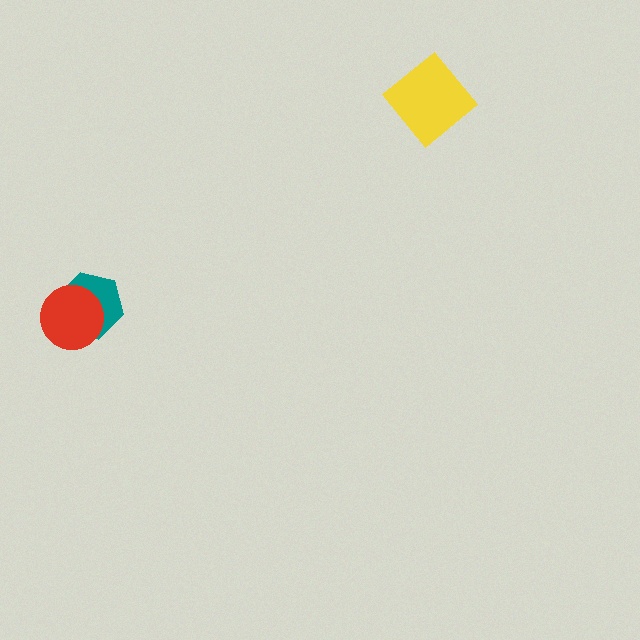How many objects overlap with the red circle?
1 object overlaps with the red circle.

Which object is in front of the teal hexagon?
The red circle is in front of the teal hexagon.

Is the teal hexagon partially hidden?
Yes, it is partially covered by another shape.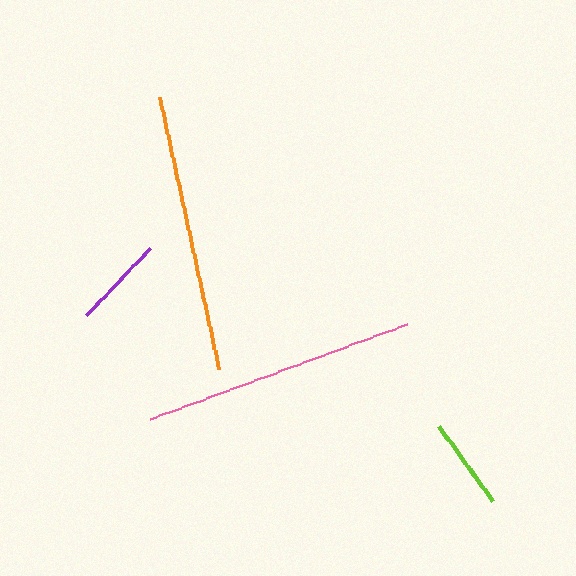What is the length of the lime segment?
The lime segment is approximately 92 pixels long.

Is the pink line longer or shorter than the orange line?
The orange line is longer than the pink line.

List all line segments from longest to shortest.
From longest to shortest: orange, pink, purple, lime.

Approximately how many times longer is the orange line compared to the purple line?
The orange line is approximately 3.0 times the length of the purple line.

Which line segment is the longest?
The orange line is the longest at approximately 278 pixels.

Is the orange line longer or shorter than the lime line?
The orange line is longer than the lime line.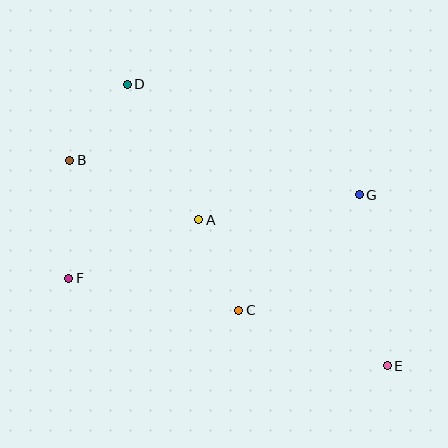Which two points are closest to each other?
Points B and D are closest to each other.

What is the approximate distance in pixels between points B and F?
The distance between B and F is approximately 118 pixels.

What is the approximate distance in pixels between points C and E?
The distance between C and E is approximately 158 pixels.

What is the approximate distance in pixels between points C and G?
The distance between C and G is approximately 167 pixels.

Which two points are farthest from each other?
Points D and E are farthest from each other.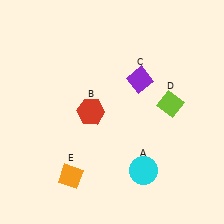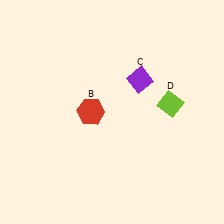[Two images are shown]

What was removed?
The cyan circle (A), the orange diamond (E) were removed in Image 2.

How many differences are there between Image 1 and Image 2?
There are 2 differences between the two images.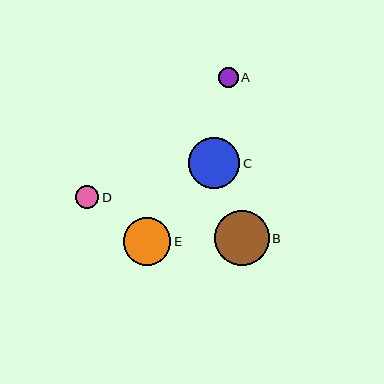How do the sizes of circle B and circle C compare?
Circle B and circle C are approximately the same size.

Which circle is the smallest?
Circle A is the smallest with a size of approximately 20 pixels.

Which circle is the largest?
Circle B is the largest with a size of approximately 55 pixels.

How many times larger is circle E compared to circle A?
Circle E is approximately 2.4 times the size of circle A.